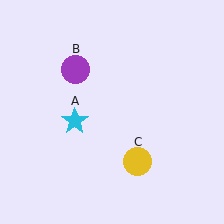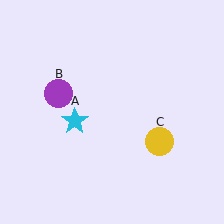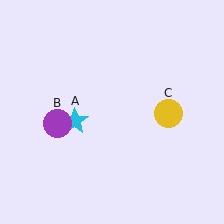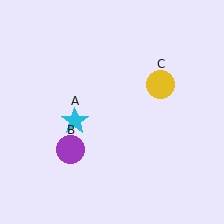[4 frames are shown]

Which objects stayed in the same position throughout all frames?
Cyan star (object A) remained stationary.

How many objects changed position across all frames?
2 objects changed position: purple circle (object B), yellow circle (object C).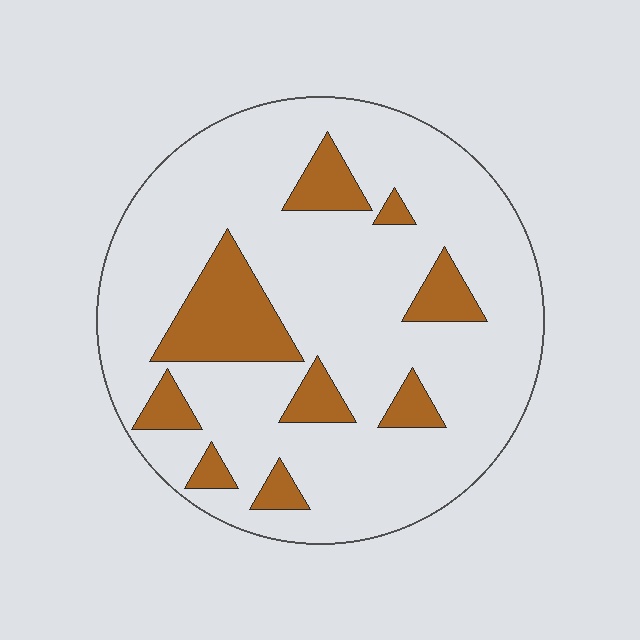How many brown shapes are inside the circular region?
9.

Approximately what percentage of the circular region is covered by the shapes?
Approximately 20%.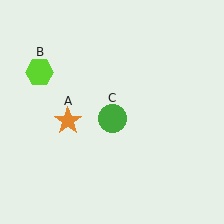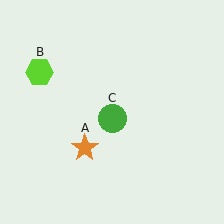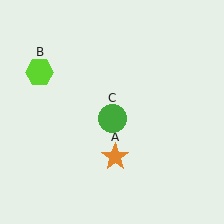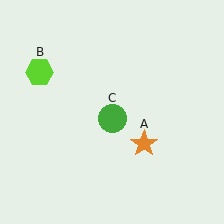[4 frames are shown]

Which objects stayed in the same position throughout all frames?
Lime hexagon (object B) and green circle (object C) remained stationary.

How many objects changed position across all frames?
1 object changed position: orange star (object A).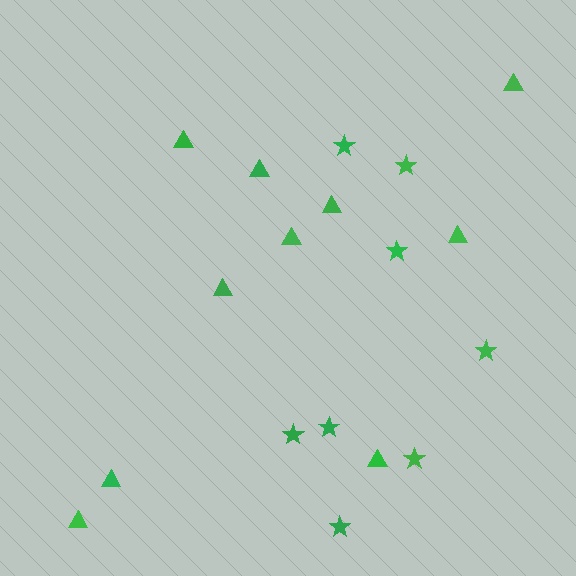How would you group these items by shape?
There are 2 groups: one group of triangles (10) and one group of stars (8).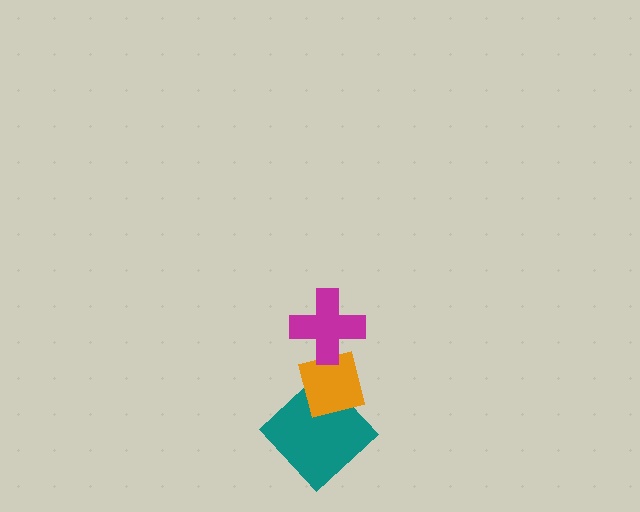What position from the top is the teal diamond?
The teal diamond is 3rd from the top.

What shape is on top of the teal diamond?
The orange square is on top of the teal diamond.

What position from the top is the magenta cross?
The magenta cross is 1st from the top.